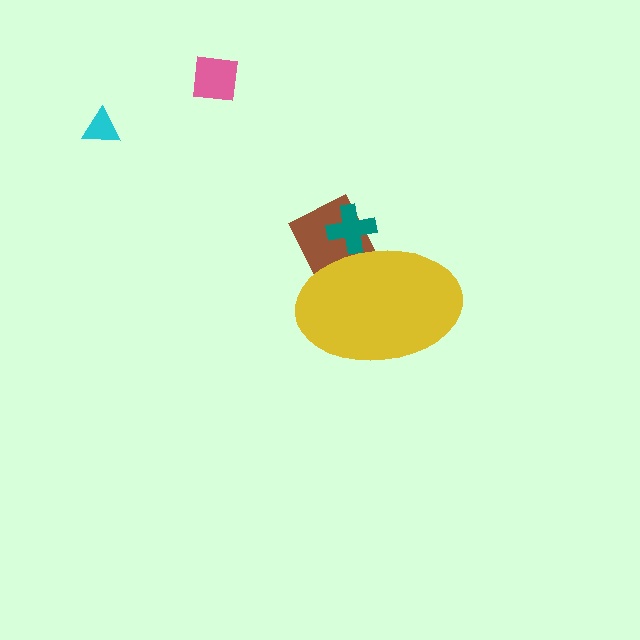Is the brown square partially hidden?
Yes, the brown square is partially hidden behind the yellow ellipse.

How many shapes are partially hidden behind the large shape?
2 shapes are partially hidden.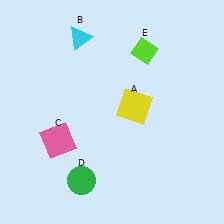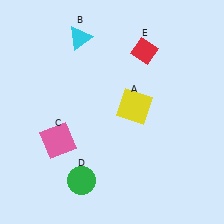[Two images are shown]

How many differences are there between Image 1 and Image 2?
There is 1 difference between the two images.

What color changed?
The diamond (E) changed from lime in Image 1 to red in Image 2.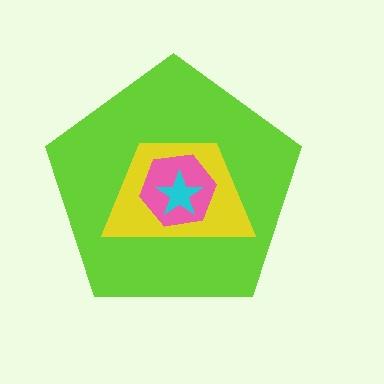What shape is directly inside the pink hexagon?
The cyan star.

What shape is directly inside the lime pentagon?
The yellow trapezoid.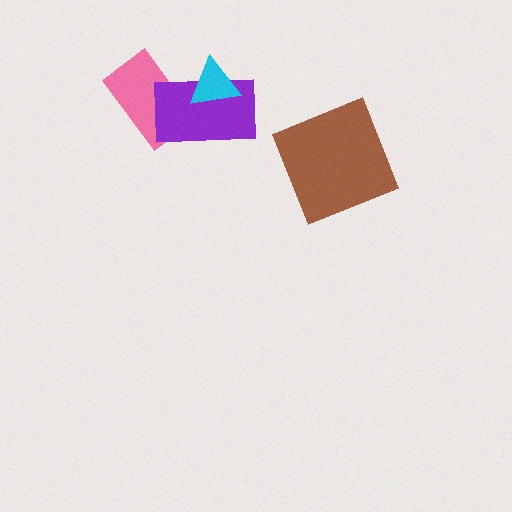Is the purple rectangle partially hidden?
Yes, it is partially covered by another shape.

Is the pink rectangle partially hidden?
Yes, it is partially covered by another shape.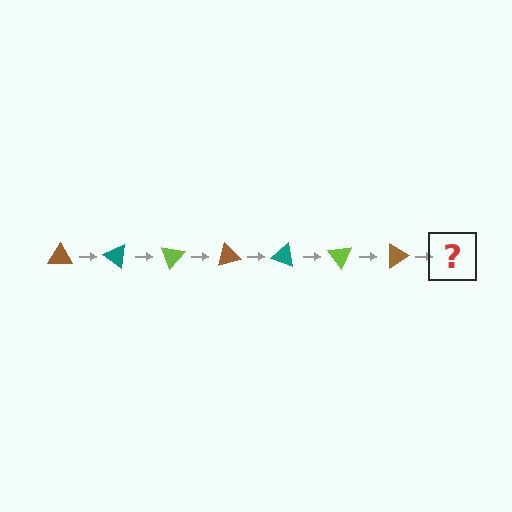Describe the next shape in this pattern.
It should be a teal triangle, rotated 245 degrees from the start.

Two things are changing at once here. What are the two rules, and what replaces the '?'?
The two rules are that it rotates 35 degrees each step and the color cycles through brown, teal, and lime. The '?' should be a teal triangle, rotated 245 degrees from the start.